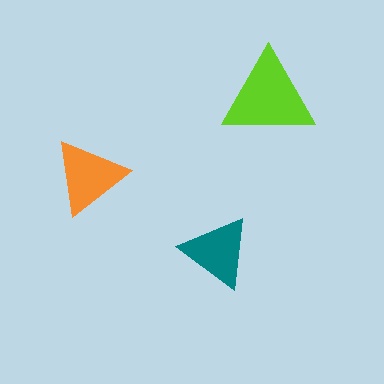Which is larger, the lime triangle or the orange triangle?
The lime one.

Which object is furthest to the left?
The orange triangle is leftmost.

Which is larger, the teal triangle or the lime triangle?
The lime one.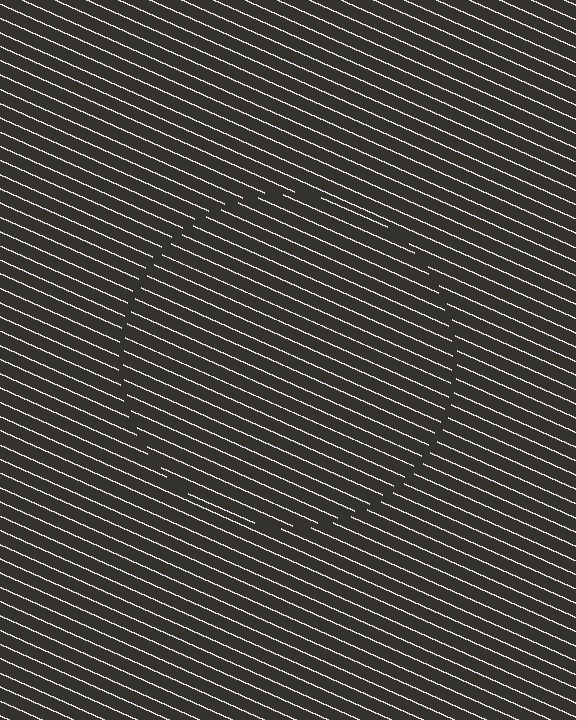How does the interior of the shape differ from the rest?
The interior of the shape contains the same grating, shifted by half a period — the contour is defined by the phase discontinuity where line-ends from the inner and outer gratings abut.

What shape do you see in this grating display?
An illusory circle. The interior of the shape contains the same grating, shifted by half a period — the contour is defined by the phase discontinuity where line-ends from the inner and outer gratings abut.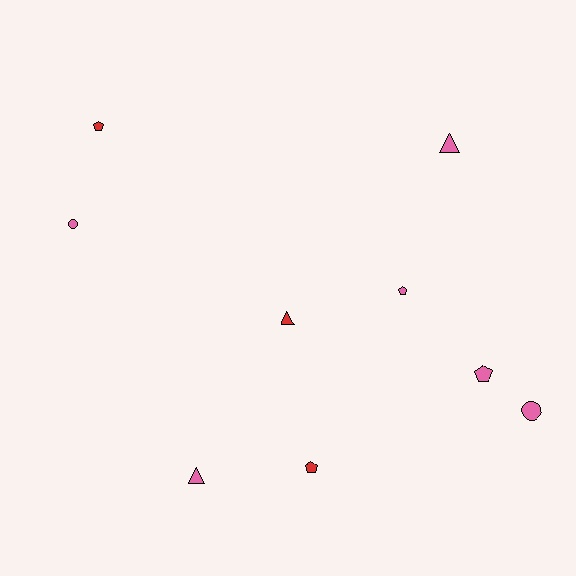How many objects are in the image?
There are 9 objects.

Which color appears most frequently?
Pink, with 6 objects.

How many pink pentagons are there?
There are 2 pink pentagons.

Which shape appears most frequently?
Pentagon, with 4 objects.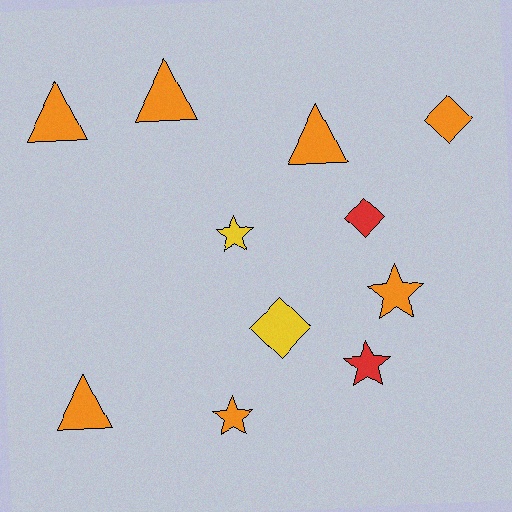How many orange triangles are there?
There are 4 orange triangles.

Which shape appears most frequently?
Triangle, with 4 objects.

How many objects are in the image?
There are 11 objects.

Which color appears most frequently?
Orange, with 7 objects.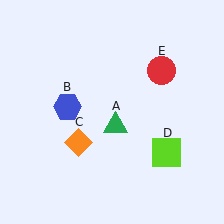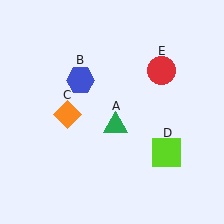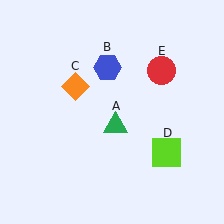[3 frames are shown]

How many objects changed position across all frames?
2 objects changed position: blue hexagon (object B), orange diamond (object C).